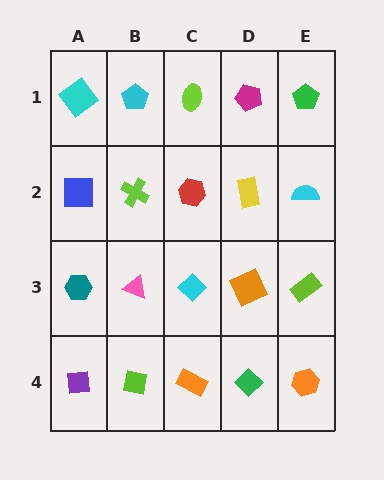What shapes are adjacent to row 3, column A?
A blue square (row 2, column A), a purple square (row 4, column A), a pink triangle (row 3, column B).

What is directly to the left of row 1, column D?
A lime ellipse.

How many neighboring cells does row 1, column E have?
2.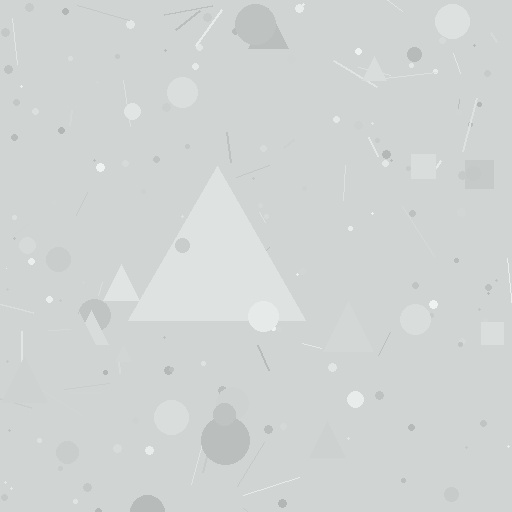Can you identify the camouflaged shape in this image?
The camouflaged shape is a triangle.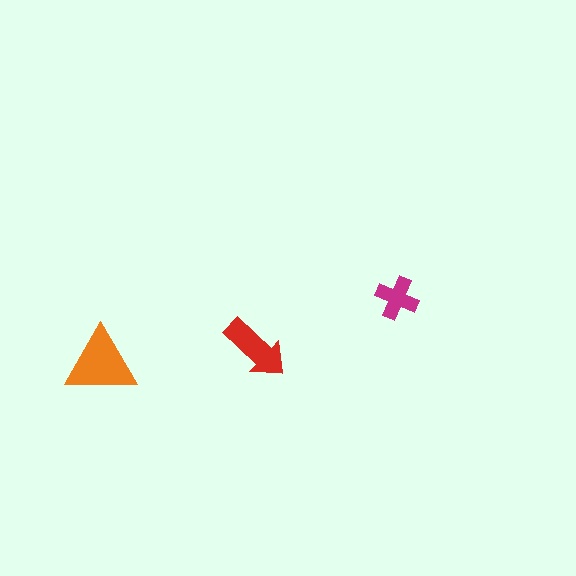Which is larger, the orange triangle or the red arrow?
The orange triangle.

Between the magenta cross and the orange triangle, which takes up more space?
The orange triangle.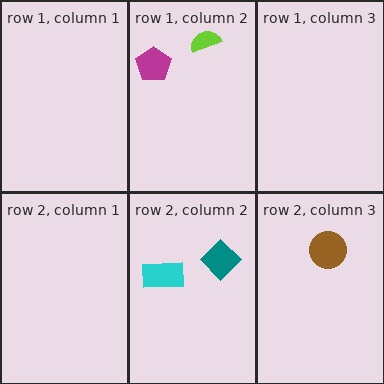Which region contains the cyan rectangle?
The row 2, column 2 region.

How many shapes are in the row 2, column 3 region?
1.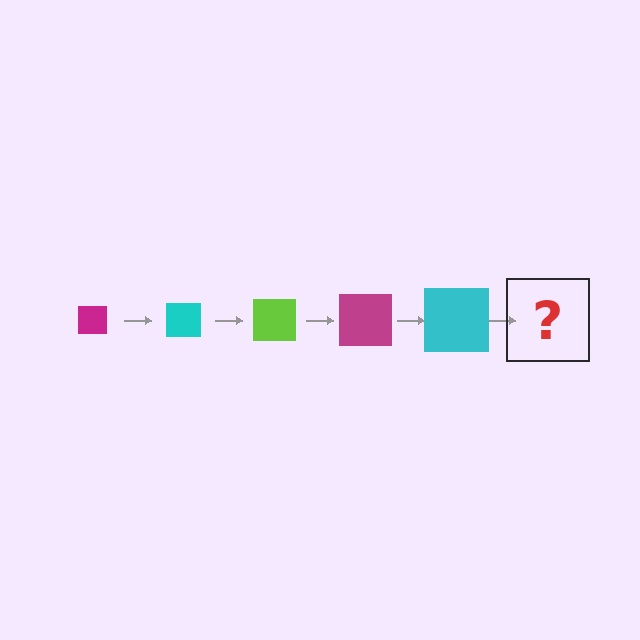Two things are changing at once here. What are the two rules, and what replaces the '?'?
The two rules are that the square grows larger each step and the color cycles through magenta, cyan, and lime. The '?' should be a lime square, larger than the previous one.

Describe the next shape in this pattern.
It should be a lime square, larger than the previous one.